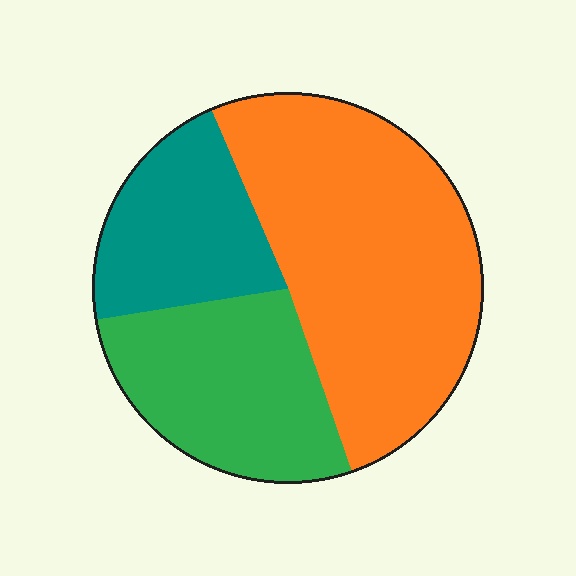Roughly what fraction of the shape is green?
Green covers 28% of the shape.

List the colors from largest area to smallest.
From largest to smallest: orange, green, teal.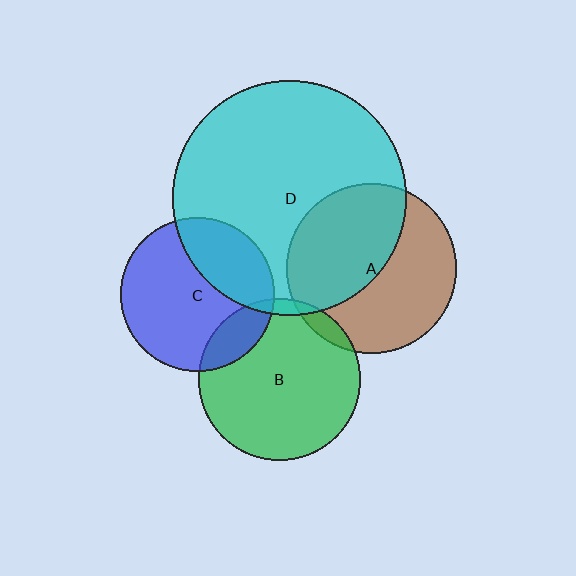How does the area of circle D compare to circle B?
Approximately 2.1 times.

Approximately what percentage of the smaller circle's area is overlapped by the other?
Approximately 30%.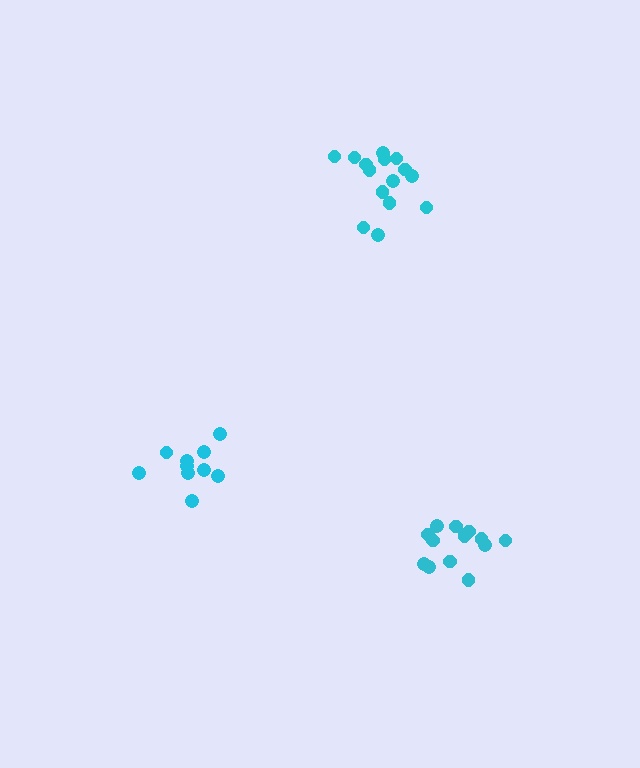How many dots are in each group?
Group 1: 15 dots, Group 2: 13 dots, Group 3: 10 dots (38 total).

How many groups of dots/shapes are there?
There are 3 groups.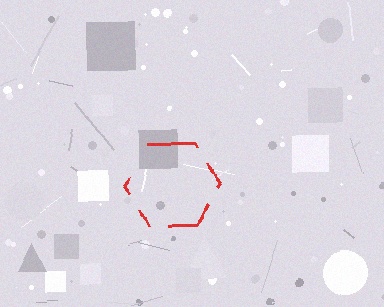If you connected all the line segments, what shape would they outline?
They would outline a hexagon.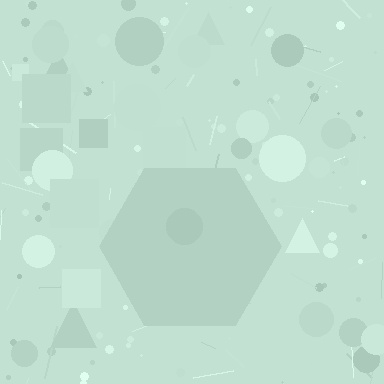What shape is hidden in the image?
A hexagon is hidden in the image.